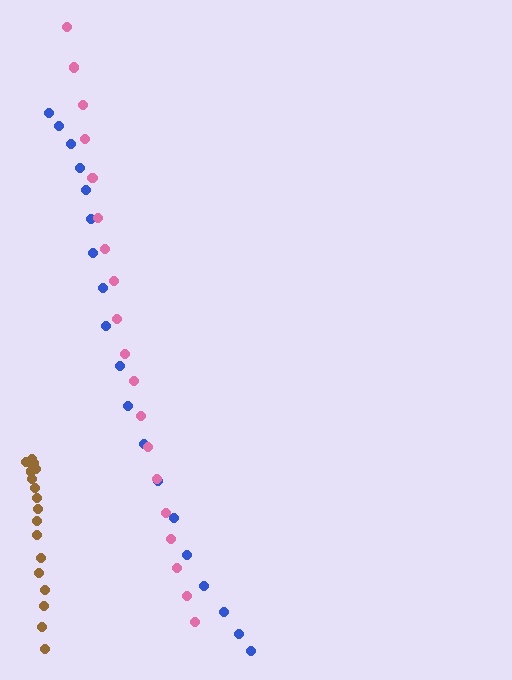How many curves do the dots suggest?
There are 3 distinct paths.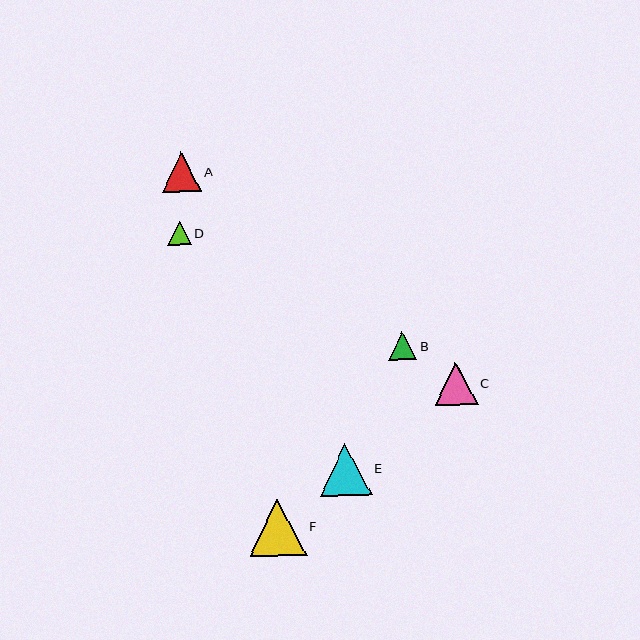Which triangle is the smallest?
Triangle D is the smallest with a size of approximately 23 pixels.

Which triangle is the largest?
Triangle F is the largest with a size of approximately 57 pixels.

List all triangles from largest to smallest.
From largest to smallest: F, E, C, A, B, D.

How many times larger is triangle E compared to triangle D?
Triangle E is approximately 2.2 times the size of triangle D.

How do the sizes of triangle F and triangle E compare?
Triangle F and triangle E are approximately the same size.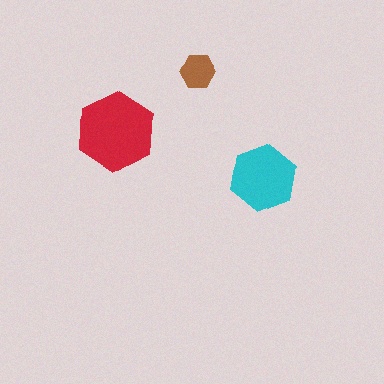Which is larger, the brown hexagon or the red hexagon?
The red one.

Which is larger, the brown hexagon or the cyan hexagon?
The cyan one.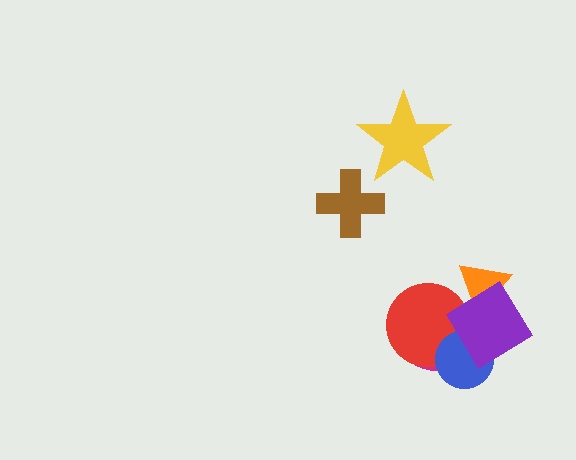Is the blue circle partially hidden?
Yes, it is partially covered by another shape.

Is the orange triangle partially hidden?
Yes, it is partially covered by another shape.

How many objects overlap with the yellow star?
0 objects overlap with the yellow star.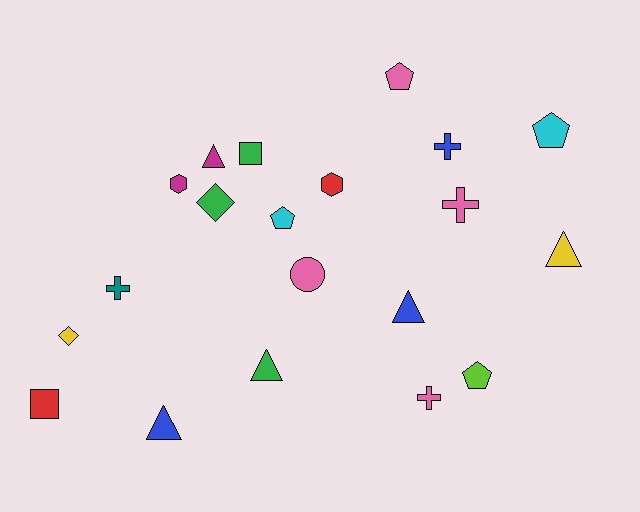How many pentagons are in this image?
There are 4 pentagons.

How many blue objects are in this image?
There are 3 blue objects.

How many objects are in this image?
There are 20 objects.